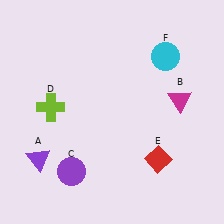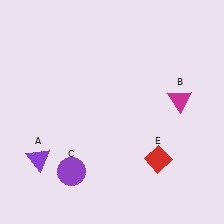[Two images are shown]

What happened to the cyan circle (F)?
The cyan circle (F) was removed in Image 2. It was in the top-right area of Image 1.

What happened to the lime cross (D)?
The lime cross (D) was removed in Image 2. It was in the top-left area of Image 1.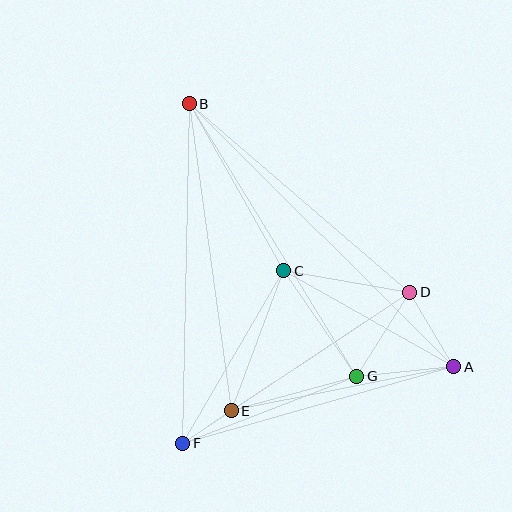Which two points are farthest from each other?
Points A and B are farthest from each other.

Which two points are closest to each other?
Points E and F are closest to each other.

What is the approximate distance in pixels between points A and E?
The distance between A and E is approximately 226 pixels.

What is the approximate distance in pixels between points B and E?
The distance between B and E is approximately 310 pixels.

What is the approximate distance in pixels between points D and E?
The distance between D and E is approximately 214 pixels.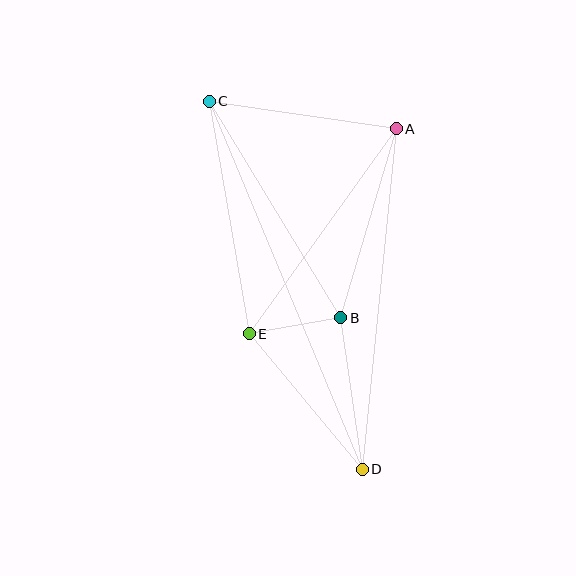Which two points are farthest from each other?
Points C and D are farthest from each other.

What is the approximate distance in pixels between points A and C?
The distance between A and C is approximately 189 pixels.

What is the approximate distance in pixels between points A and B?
The distance between A and B is approximately 197 pixels.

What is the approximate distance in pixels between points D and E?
The distance between D and E is approximately 176 pixels.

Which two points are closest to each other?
Points B and E are closest to each other.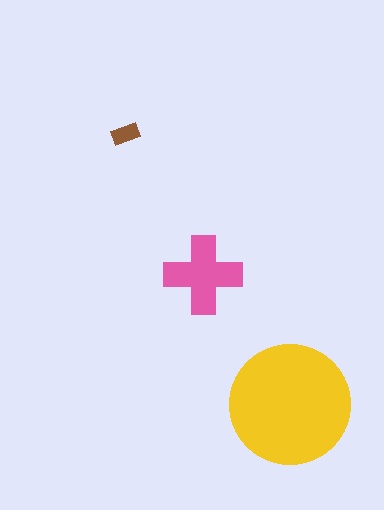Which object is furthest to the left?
The brown rectangle is leftmost.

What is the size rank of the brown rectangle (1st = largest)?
3rd.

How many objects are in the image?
There are 3 objects in the image.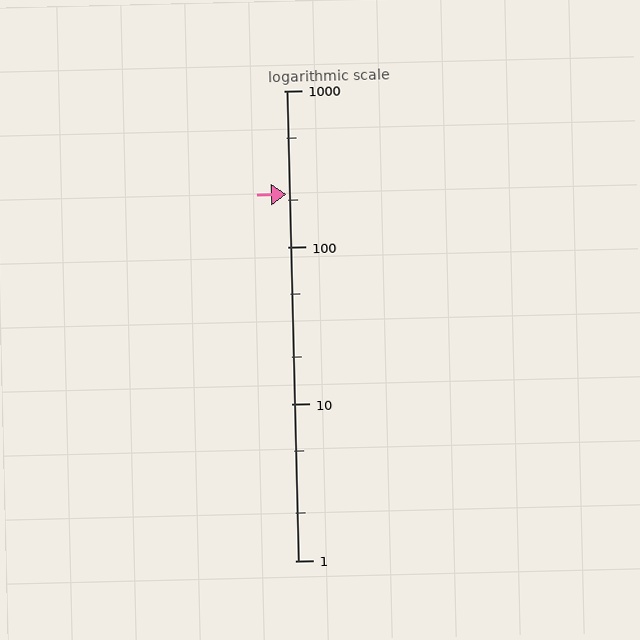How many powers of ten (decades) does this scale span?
The scale spans 3 decades, from 1 to 1000.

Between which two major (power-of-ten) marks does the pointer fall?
The pointer is between 100 and 1000.